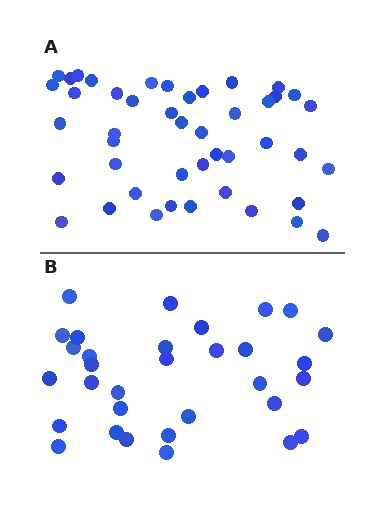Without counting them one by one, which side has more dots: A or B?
Region A (the top region) has more dots.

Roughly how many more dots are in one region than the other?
Region A has approximately 15 more dots than region B.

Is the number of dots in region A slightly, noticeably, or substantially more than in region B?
Region A has noticeably more, but not dramatically so. The ratio is roughly 1.4 to 1.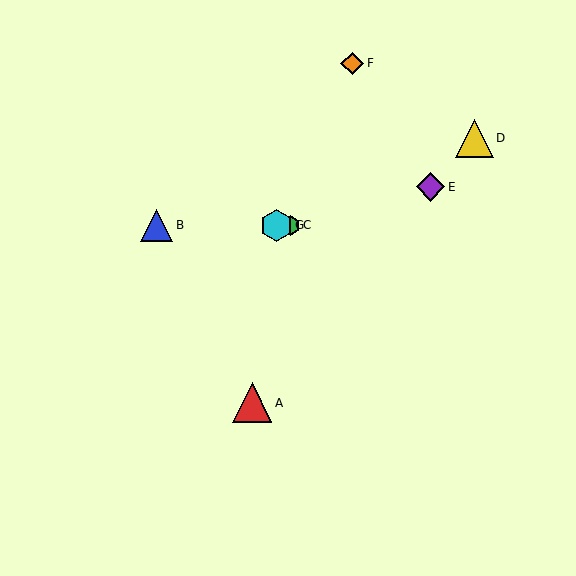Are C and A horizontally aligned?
No, C is at y≈225 and A is at y≈403.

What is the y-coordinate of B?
Object B is at y≈225.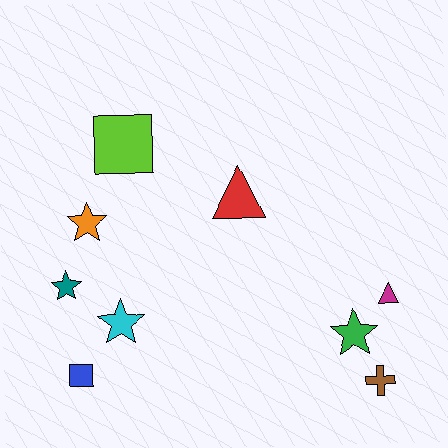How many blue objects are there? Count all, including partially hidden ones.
There is 1 blue object.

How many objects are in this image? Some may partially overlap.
There are 9 objects.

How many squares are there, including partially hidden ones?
There are 2 squares.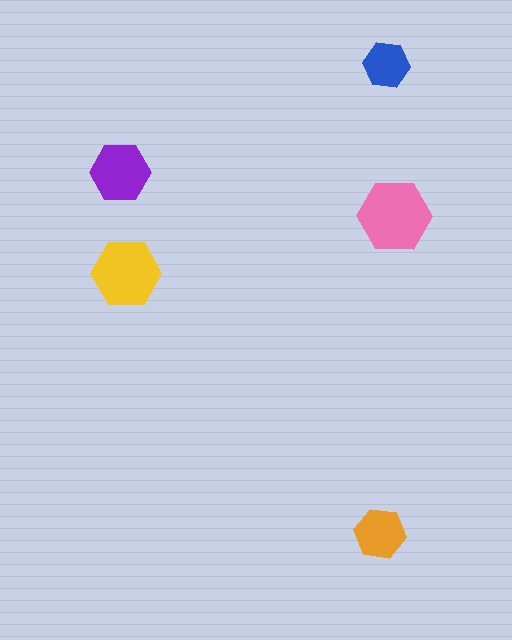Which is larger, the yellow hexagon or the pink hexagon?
The pink one.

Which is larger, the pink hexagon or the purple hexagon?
The pink one.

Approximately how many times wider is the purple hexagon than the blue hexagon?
About 1.5 times wider.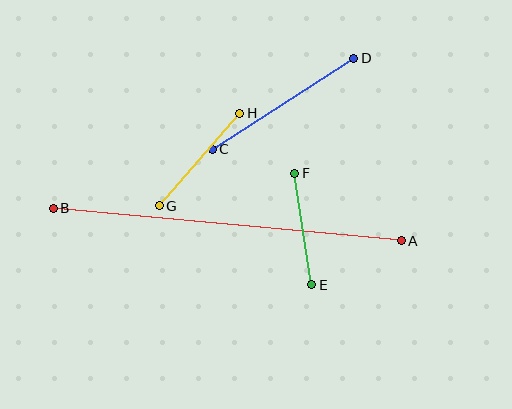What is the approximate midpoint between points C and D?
The midpoint is at approximately (283, 104) pixels.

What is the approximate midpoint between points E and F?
The midpoint is at approximately (303, 229) pixels.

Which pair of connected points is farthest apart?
Points A and B are farthest apart.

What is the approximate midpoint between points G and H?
The midpoint is at approximately (199, 159) pixels.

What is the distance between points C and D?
The distance is approximately 168 pixels.